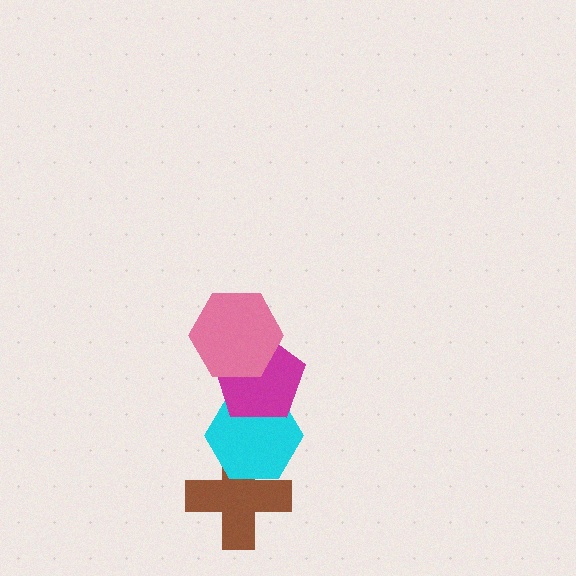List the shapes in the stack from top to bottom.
From top to bottom: the pink hexagon, the magenta pentagon, the cyan hexagon, the brown cross.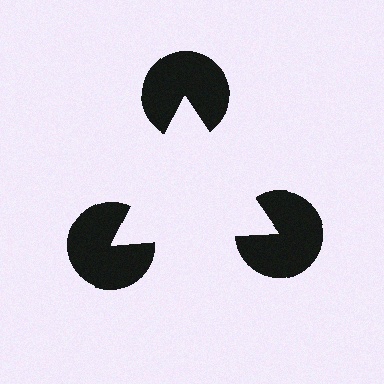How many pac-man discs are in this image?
There are 3 — one at each vertex of the illusory triangle.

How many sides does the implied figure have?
3 sides.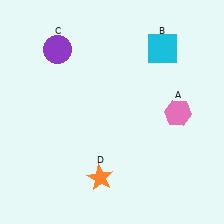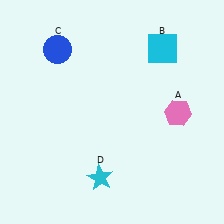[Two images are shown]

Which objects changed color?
C changed from purple to blue. D changed from orange to cyan.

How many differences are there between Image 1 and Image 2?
There are 2 differences between the two images.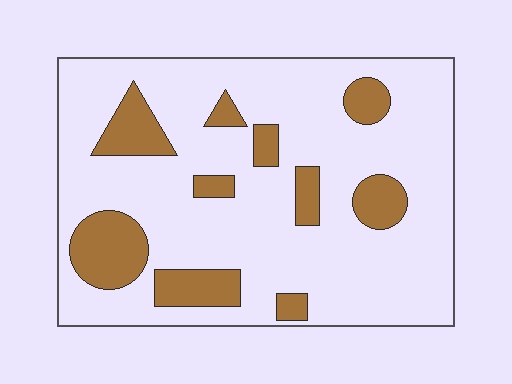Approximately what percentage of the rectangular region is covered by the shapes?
Approximately 20%.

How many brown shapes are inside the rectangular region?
10.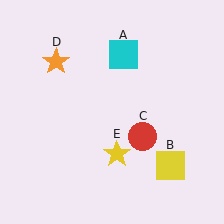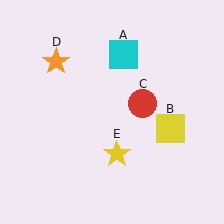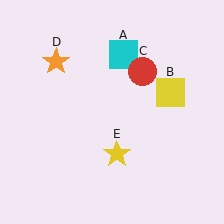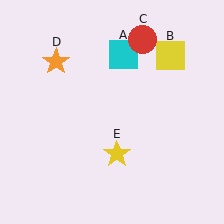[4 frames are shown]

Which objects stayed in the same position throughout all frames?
Cyan square (object A) and orange star (object D) and yellow star (object E) remained stationary.